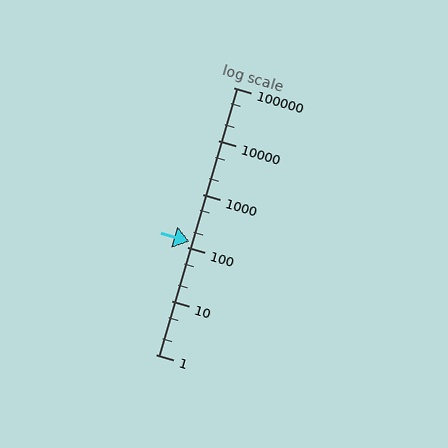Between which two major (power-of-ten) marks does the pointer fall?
The pointer is between 100 and 1000.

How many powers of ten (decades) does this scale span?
The scale spans 5 decades, from 1 to 100000.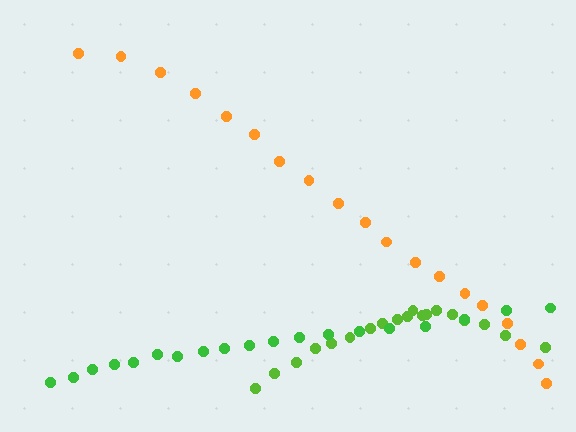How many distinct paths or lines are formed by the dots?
There are 3 distinct paths.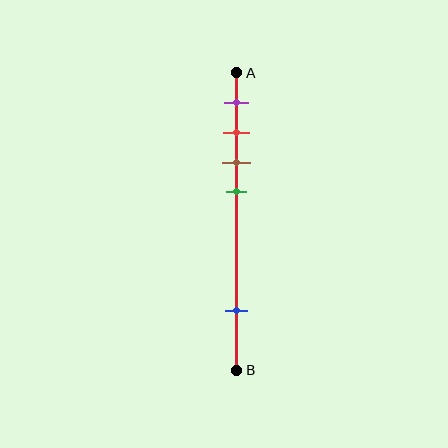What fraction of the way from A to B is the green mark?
The green mark is approximately 40% (0.4) of the way from A to B.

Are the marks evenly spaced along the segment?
No, the marks are not evenly spaced.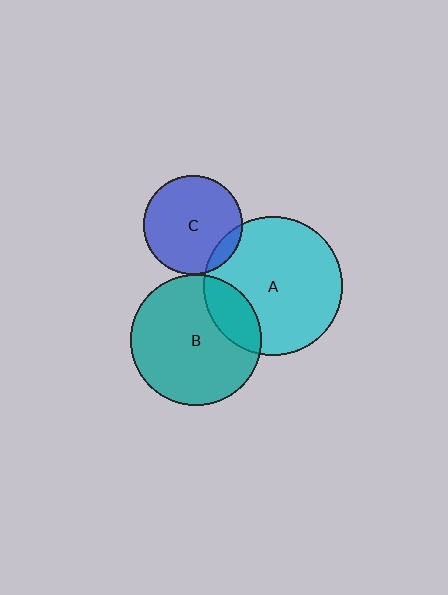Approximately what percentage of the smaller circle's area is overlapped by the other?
Approximately 10%.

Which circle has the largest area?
Circle A (cyan).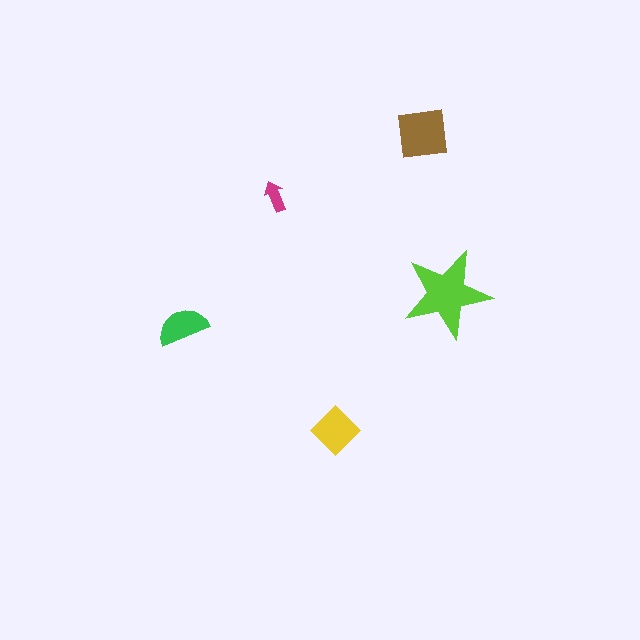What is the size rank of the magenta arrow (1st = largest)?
5th.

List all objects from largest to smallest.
The lime star, the brown square, the yellow diamond, the green semicircle, the magenta arrow.